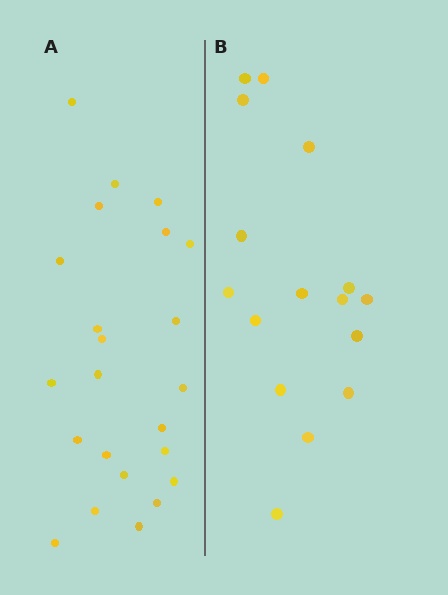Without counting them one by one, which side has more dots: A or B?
Region A (the left region) has more dots.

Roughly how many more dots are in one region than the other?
Region A has roughly 8 or so more dots than region B.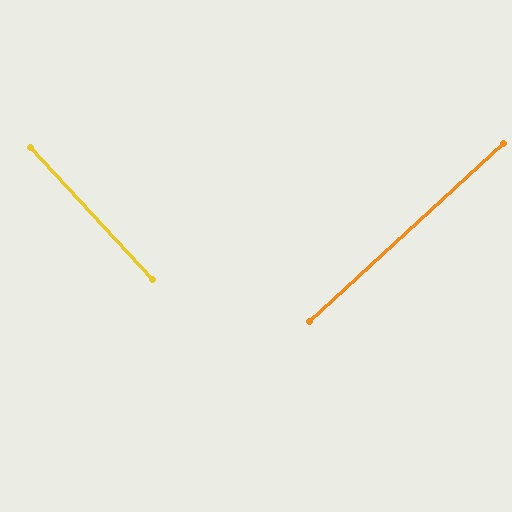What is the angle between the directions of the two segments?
Approximately 90 degrees.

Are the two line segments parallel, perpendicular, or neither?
Perpendicular — they meet at approximately 90°.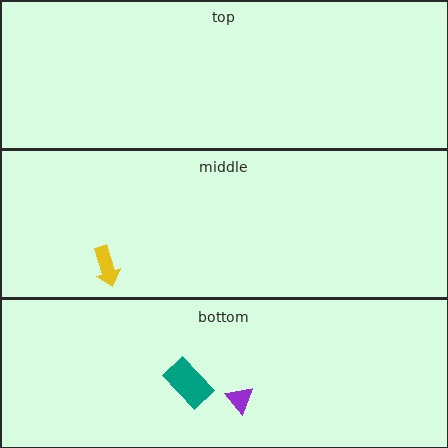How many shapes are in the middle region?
1.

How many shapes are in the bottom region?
2.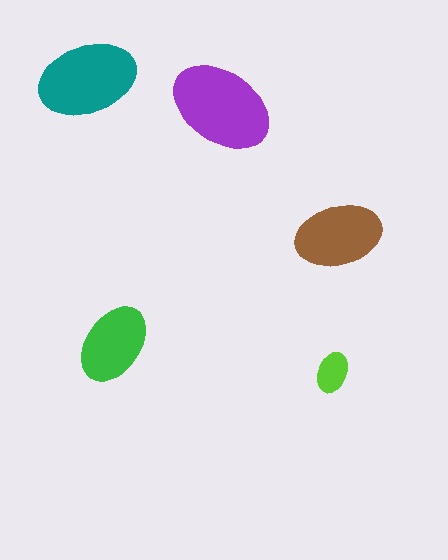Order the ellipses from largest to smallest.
the purple one, the teal one, the brown one, the green one, the lime one.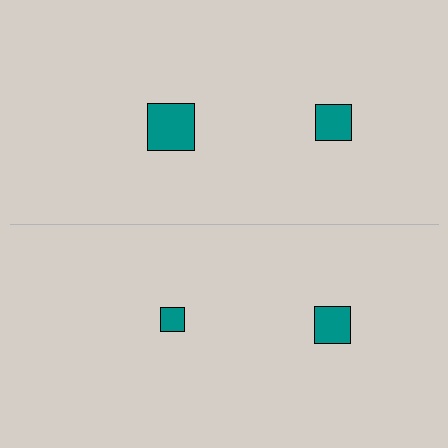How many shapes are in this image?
There are 4 shapes in this image.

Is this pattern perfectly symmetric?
No, the pattern is not perfectly symmetric. The teal square on the bottom side has a different size than its mirror counterpart.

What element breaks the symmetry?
The teal square on the bottom side has a different size than its mirror counterpart.